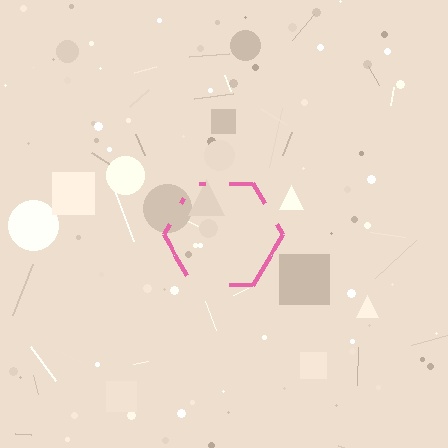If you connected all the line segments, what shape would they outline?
They would outline a hexagon.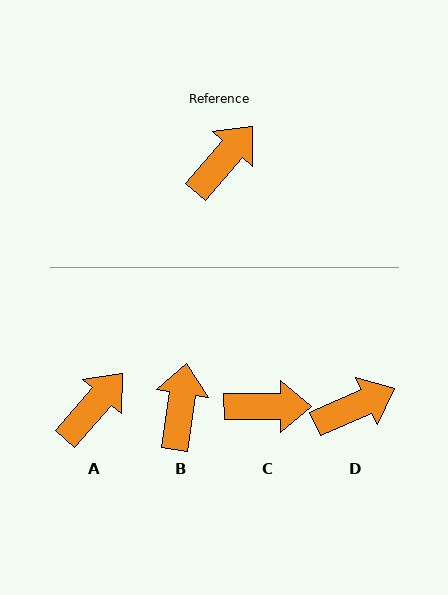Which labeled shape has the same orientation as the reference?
A.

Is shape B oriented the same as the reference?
No, it is off by about 33 degrees.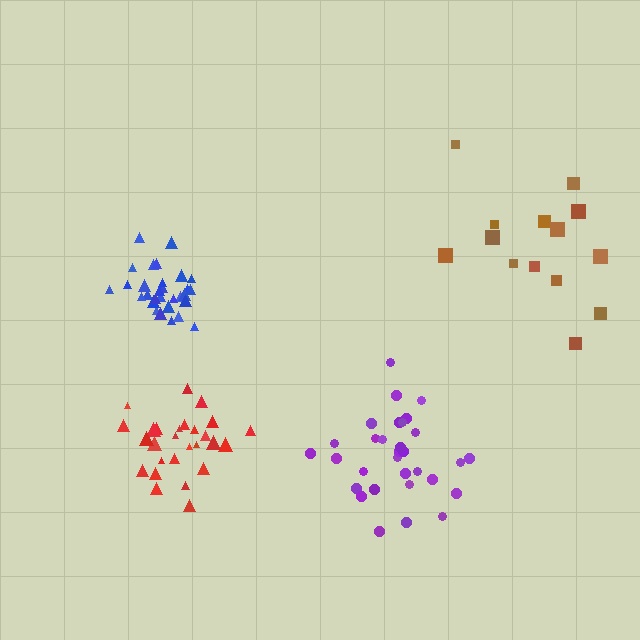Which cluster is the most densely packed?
Blue.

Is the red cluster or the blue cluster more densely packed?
Blue.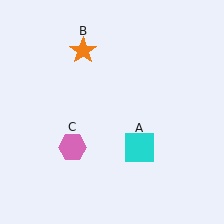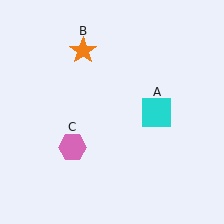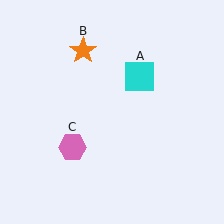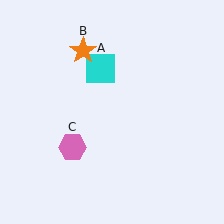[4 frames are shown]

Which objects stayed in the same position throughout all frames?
Orange star (object B) and pink hexagon (object C) remained stationary.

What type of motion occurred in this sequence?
The cyan square (object A) rotated counterclockwise around the center of the scene.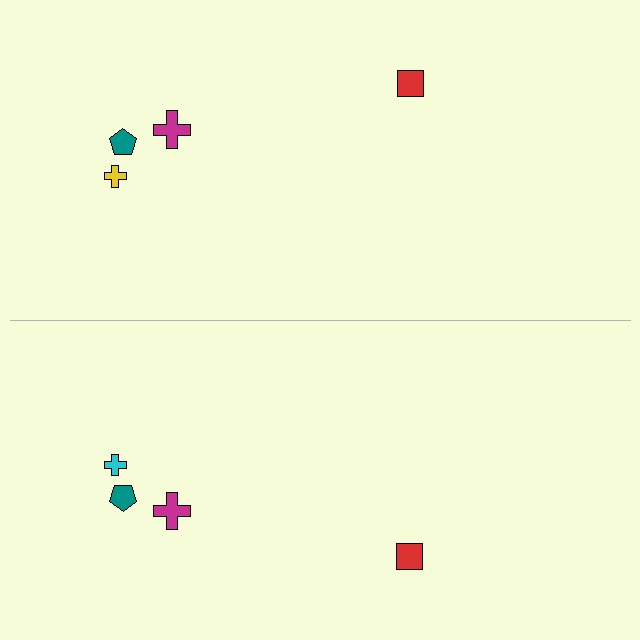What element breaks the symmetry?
The cyan cross on the bottom side breaks the symmetry — its mirror counterpart is yellow.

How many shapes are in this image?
There are 8 shapes in this image.